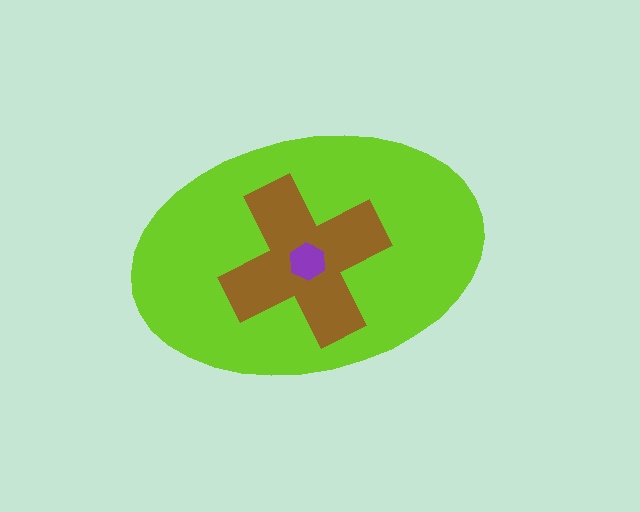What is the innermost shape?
The purple hexagon.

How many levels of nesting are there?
3.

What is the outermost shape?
The lime ellipse.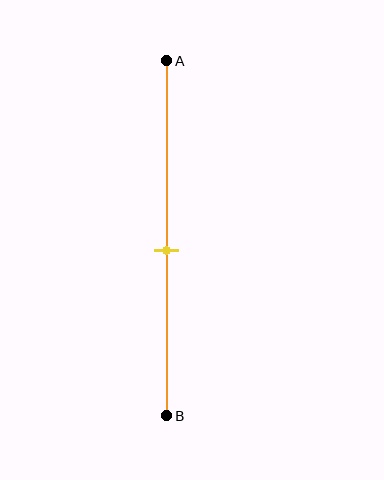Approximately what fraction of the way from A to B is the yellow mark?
The yellow mark is approximately 55% of the way from A to B.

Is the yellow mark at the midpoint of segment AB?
No, the mark is at about 55% from A, not at the 50% midpoint.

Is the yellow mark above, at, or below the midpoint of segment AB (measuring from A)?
The yellow mark is below the midpoint of segment AB.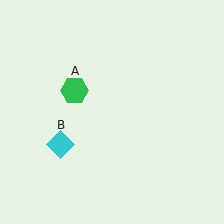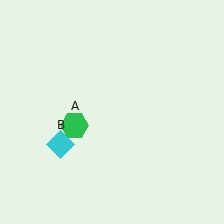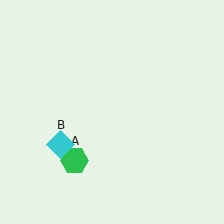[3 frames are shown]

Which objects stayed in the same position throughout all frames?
Cyan diamond (object B) remained stationary.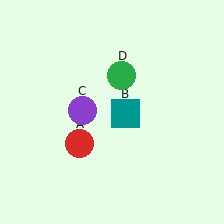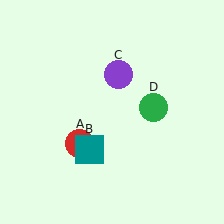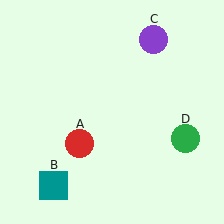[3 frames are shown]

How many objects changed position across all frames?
3 objects changed position: teal square (object B), purple circle (object C), green circle (object D).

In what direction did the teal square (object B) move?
The teal square (object B) moved down and to the left.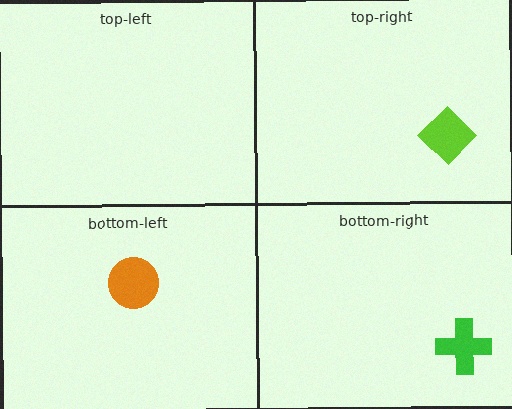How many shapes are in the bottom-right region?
1.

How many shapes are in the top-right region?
1.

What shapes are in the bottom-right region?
The green cross.